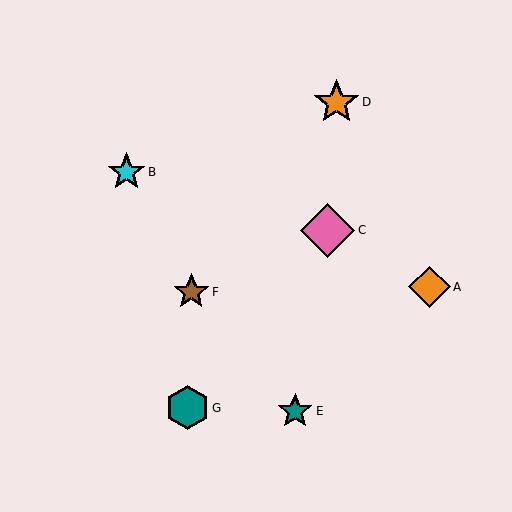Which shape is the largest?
The pink diamond (labeled C) is the largest.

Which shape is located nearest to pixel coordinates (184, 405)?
The teal hexagon (labeled G) at (187, 408) is nearest to that location.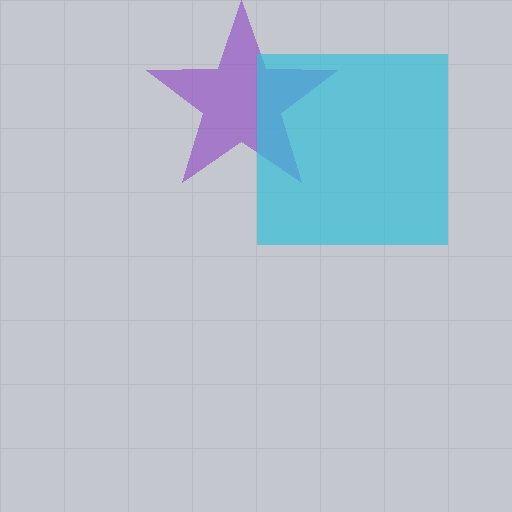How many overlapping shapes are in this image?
There are 2 overlapping shapes in the image.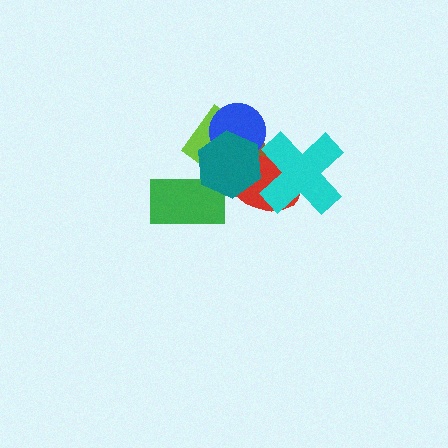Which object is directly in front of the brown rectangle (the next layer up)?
The red ellipse is directly in front of the brown rectangle.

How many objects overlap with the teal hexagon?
5 objects overlap with the teal hexagon.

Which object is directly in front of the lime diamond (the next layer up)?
The blue circle is directly in front of the lime diamond.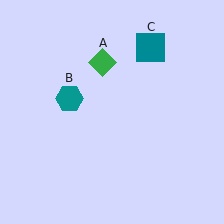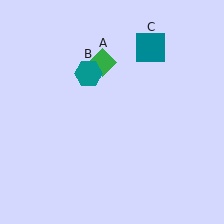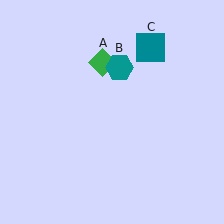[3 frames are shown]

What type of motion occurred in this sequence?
The teal hexagon (object B) rotated clockwise around the center of the scene.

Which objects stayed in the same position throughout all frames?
Green diamond (object A) and teal square (object C) remained stationary.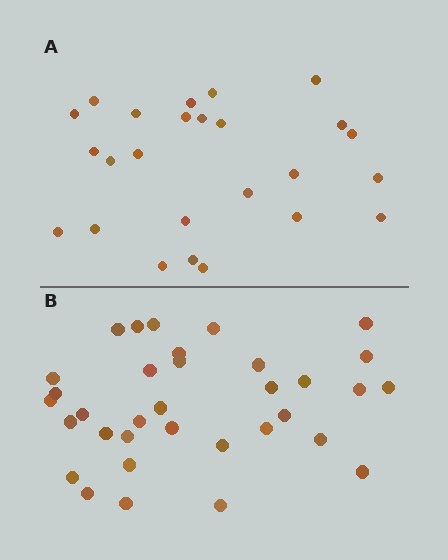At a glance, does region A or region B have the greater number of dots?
Region B (the bottom region) has more dots.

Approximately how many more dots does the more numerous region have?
Region B has roughly 8 or so more dots than region A.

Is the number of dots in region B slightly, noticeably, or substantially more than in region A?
Region B has noticeably more, but not dramatically so. The ratio is roughly 1.4 to 1.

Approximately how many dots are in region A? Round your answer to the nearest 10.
About 20 dots. (The exact count is 25, which rounds to 20.)